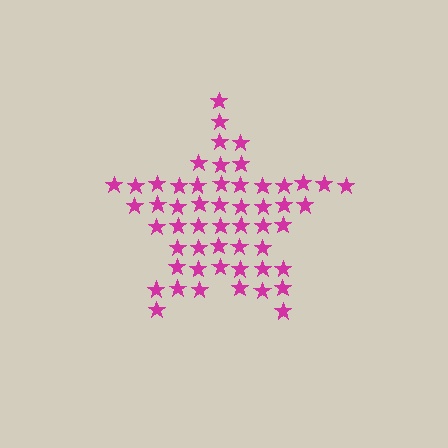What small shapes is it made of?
It is made of small stars.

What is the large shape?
The large shape is a star.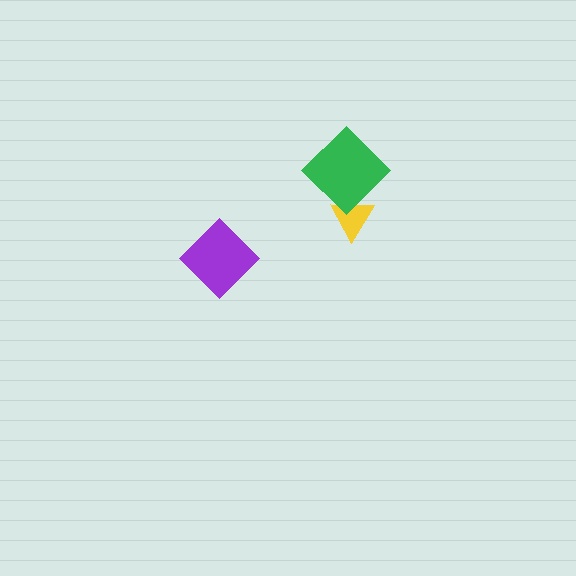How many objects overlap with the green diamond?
1 object overlaps with the green diamond.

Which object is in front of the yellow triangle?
The green diamond is in front of the yellow triangle.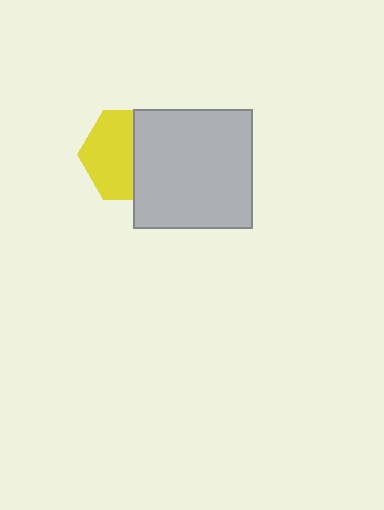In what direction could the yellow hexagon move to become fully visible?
The yellow hexagon could move left. That would shift it out from behind the light gray square entirely.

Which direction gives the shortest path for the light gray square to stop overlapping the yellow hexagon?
Moving right gives the shortest separation.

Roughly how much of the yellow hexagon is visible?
About half of it is visible (roughly 56%).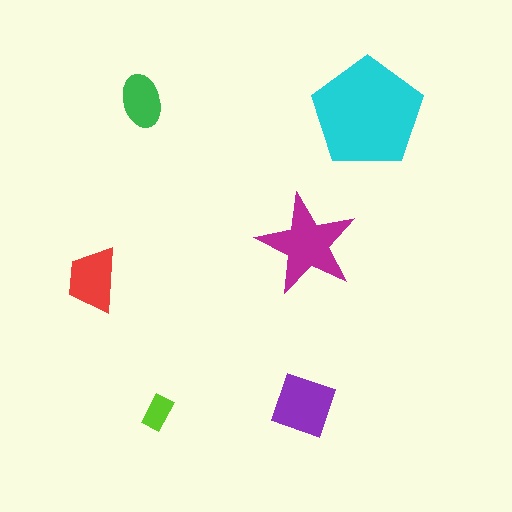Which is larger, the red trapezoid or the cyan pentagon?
The cyan pentagon.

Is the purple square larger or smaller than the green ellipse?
Larger.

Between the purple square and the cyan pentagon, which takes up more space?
The cyan pentagon.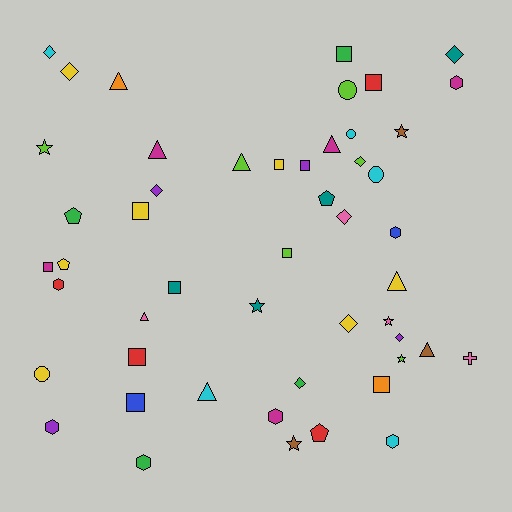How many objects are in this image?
There are 50 objects.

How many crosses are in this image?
There is 1 cross.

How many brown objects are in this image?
There are 3 brown objects.